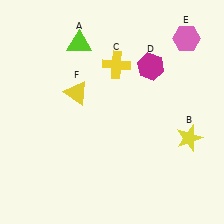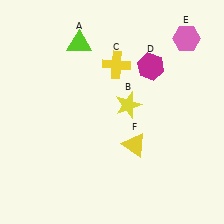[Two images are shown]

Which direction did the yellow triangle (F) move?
The yellow triangle (F) moved right.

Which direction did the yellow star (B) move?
The yellow star (B) moved left.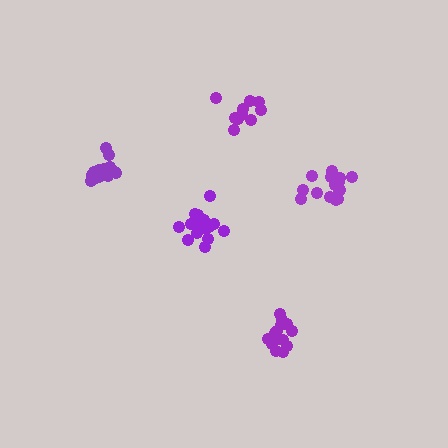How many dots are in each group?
Group 1: 15 dots, Group 2: 17 dots, Group 3: 12 dots, Group 4: 16 dots, Group 5: 18 dots (78 total).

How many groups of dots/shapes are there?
There are 5 groups.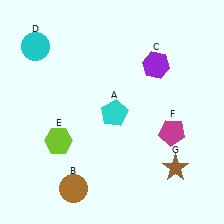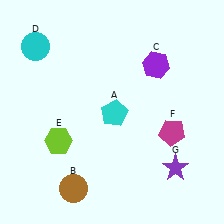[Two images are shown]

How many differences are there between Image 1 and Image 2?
There is 1 difference between the two images.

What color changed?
The star (G) changed from brown in Image 1 to purple in Image 2.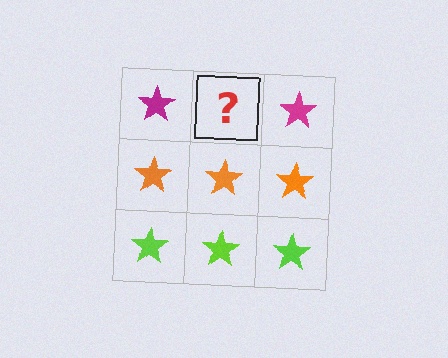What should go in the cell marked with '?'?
The missing cell should contain a magenta star.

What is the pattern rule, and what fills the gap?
The rule is that each row has a consistent color. The gap should be filled with a magenta star.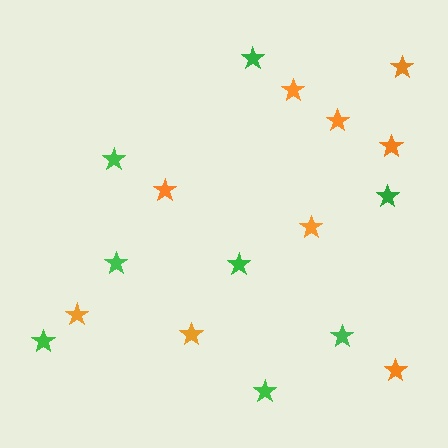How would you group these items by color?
There are 2 groups: one group of orange stars (9) and one group of green stars (8).